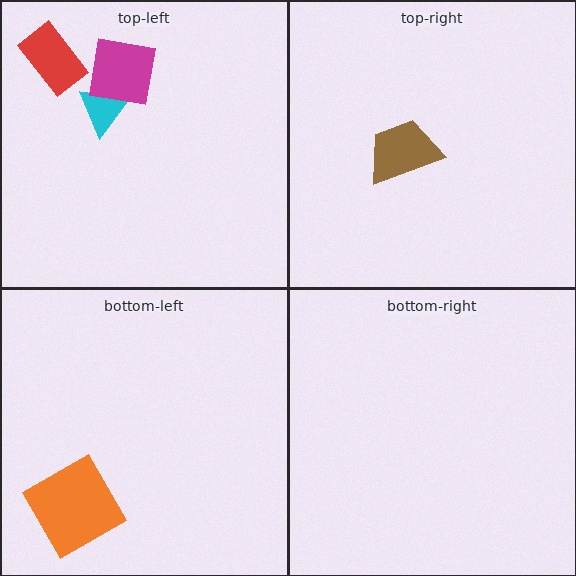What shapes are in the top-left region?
The cyan triangle, the red rectangle, the magenta square.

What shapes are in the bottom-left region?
The orange square.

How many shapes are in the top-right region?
1.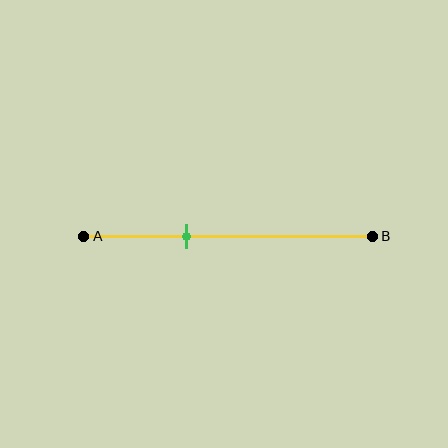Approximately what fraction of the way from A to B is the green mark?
The green mark is approximately 35% of the way from A to B.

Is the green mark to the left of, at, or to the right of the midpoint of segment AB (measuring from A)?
The green mark is to the left of the midpoint of segment AB.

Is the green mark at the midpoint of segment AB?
No, the mark is at about 35% from A, not at the 50% midpoint.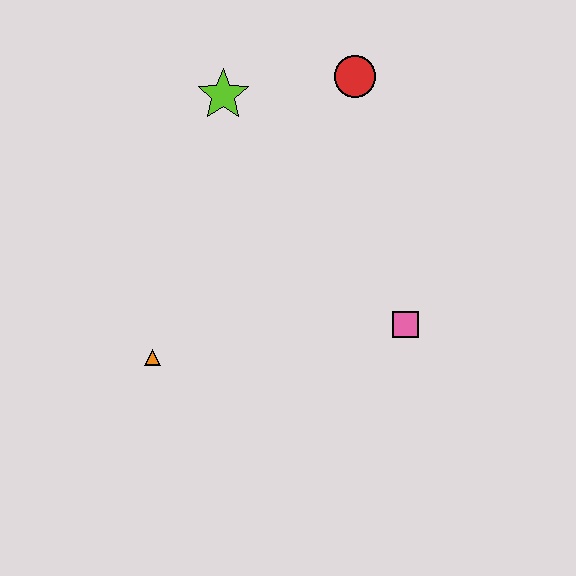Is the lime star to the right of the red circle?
No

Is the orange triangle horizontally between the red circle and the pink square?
No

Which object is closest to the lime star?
The red circle is closest to the lime star.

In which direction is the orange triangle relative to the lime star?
The orange triangle is below the lime star.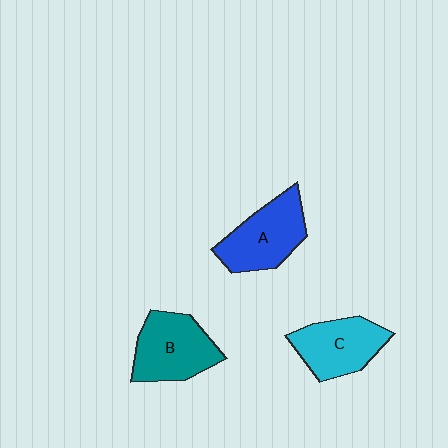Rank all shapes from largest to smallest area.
From largest to smallest: B (teal), A (blue), C (cyan).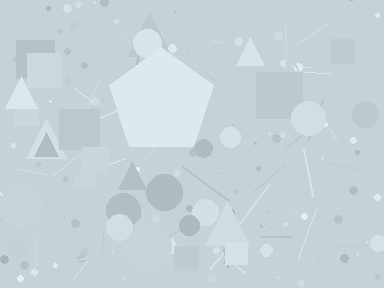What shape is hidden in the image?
A pentagon is hidden in the image.